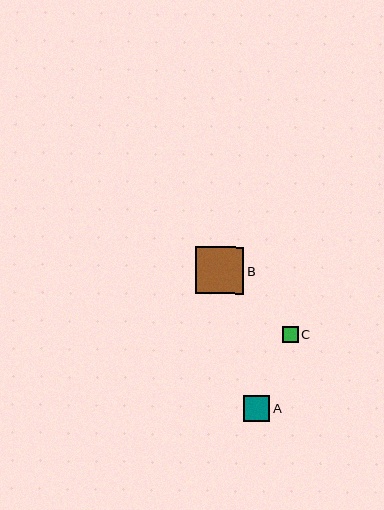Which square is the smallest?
Square C is the smallest with a size of approximately 16 pixels.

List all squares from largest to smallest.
From largest to smallest: B, A, C.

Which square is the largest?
Square B is the largest with a size of approximately 48 pixels.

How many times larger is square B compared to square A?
Square B is approximately 1.8 times the size of square A.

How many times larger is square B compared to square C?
Square B is approximately 3.0 times the size of square C.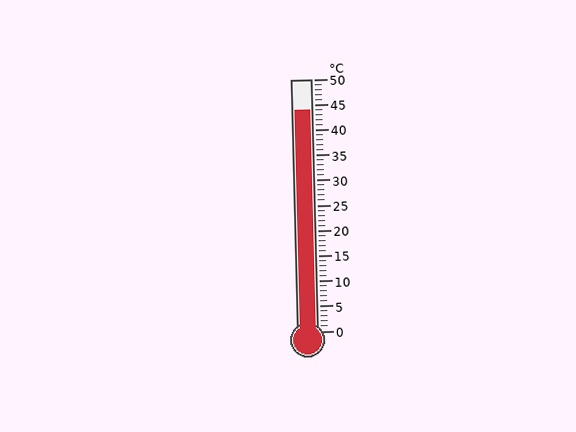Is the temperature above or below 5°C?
The temperature is above 5°C.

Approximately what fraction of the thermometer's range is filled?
The thermometer is filled to approximately 90% of its range.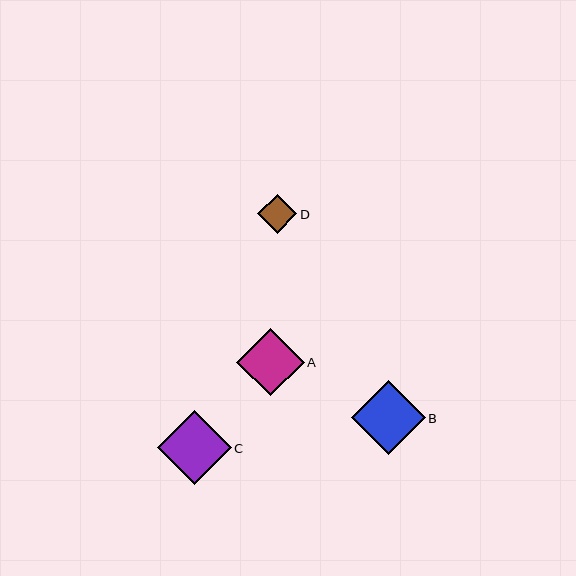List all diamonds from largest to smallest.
From largest to smallest: B, C, A, D.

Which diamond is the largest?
Diamond B is the largest with a size of approximately 74 pixels.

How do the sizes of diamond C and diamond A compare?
Diamond C and diamond A are approximately the same size.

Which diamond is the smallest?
Diamond D is the smallest with a size of approximately 39 pixels.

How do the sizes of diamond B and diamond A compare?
Diamond B and diamond A are approximately the same size.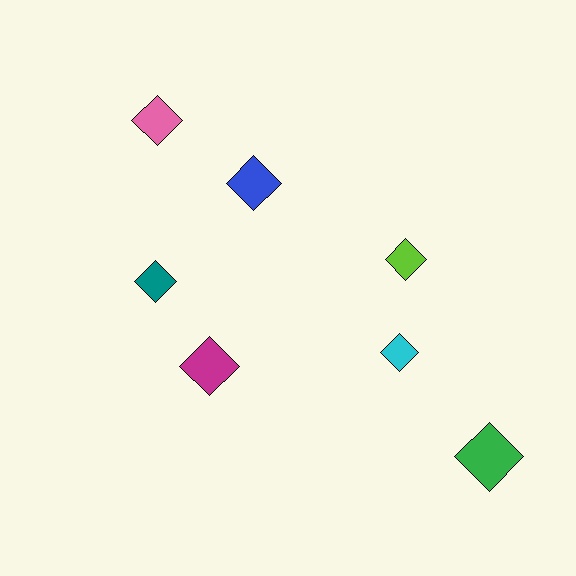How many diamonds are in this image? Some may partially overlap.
There are 7 diamonds.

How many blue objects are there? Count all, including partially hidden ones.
There is 1 blue object.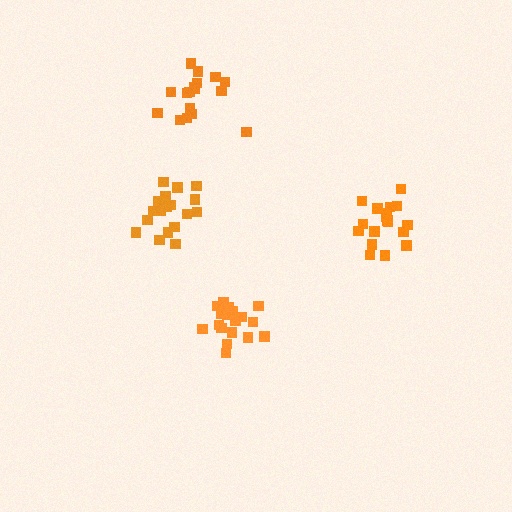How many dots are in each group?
Group 1: 18 dots, Group 2: 19 dots, Group 3: 18 dots, Group 4: 18 dots (73 total).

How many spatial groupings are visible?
There are 4 spatial groupings.